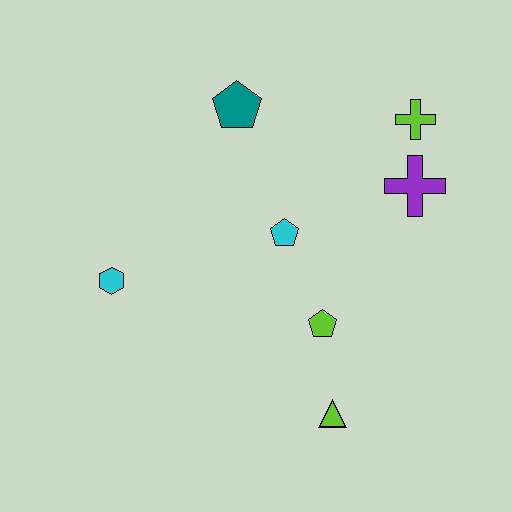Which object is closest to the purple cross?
The lime cross is closest to the purple cross.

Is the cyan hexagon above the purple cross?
No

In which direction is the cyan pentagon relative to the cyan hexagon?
The cyan pentagon is to the right of the cyan hexagon.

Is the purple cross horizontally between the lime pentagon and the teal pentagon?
No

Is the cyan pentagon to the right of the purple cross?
No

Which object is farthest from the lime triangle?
The teal pentagon is farthest from the lime triangle.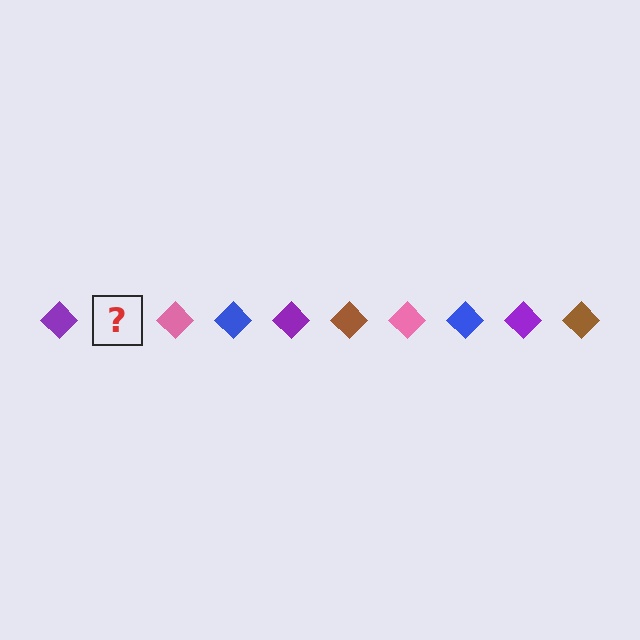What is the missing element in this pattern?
The missing element is a brown diamond.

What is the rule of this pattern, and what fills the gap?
The rule is that the pattern cycles through purple, brown, pink, blue diamonds. The gap should be filled with a brown diamond.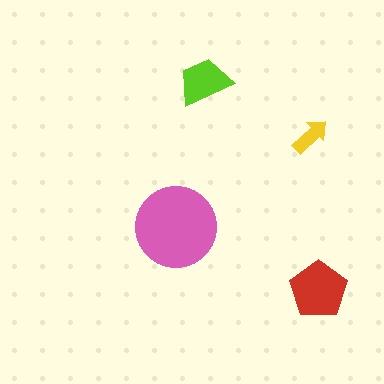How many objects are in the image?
There are 4 objects in the image.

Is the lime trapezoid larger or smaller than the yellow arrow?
Larger.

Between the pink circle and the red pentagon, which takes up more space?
The pink circle.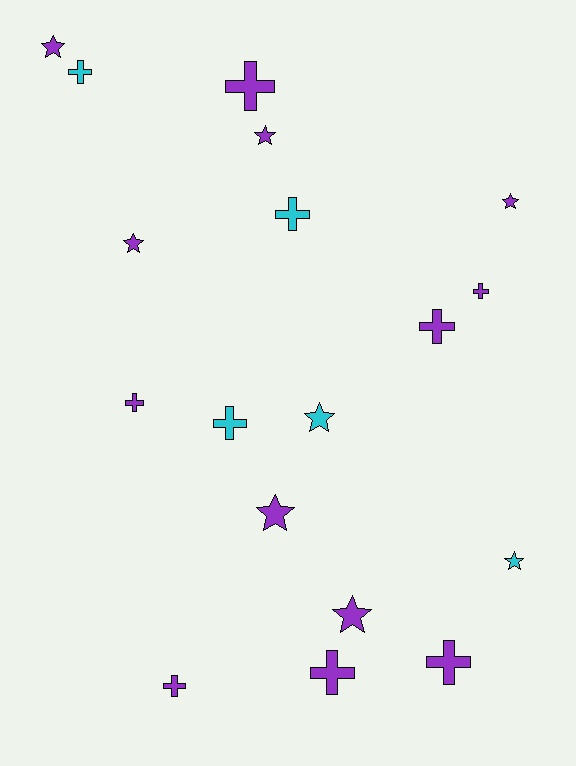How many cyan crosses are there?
There are 3 cyan crosses.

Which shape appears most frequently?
Cross, with 10 objects.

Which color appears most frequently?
Purple, with 13 objects.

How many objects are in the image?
There are 18 objects.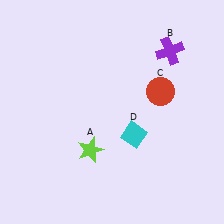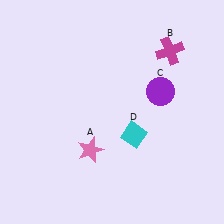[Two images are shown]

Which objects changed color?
A changed from lime to pink. B changed from purple to magenta. C changed from red to purple.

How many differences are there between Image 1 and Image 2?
There are 3 differences between the two images.